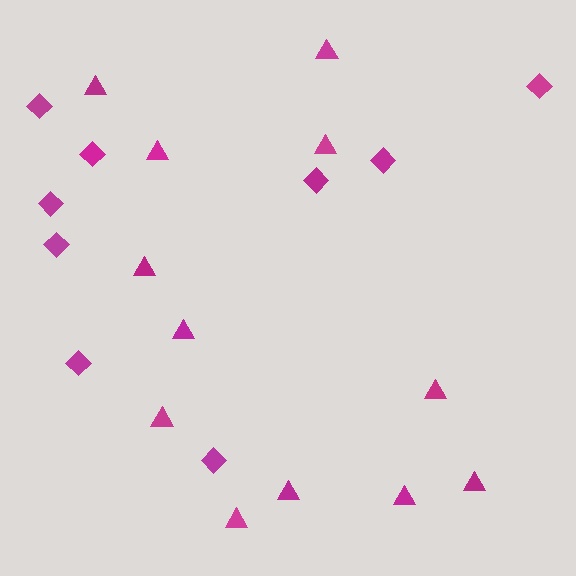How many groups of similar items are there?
There are 2 groups: one group of triangles (12) and one group of diamonds (9).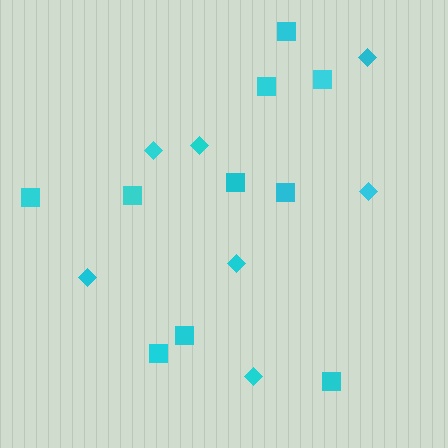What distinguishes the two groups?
There are 2 groups: one group of squares (10) and one group of diamonds (7).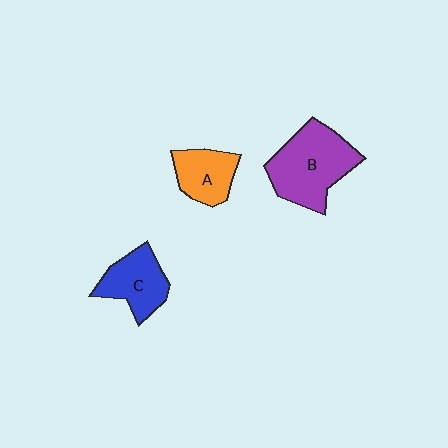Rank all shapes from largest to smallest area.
From largest to smallest: B (purple), C (blue), A (orange).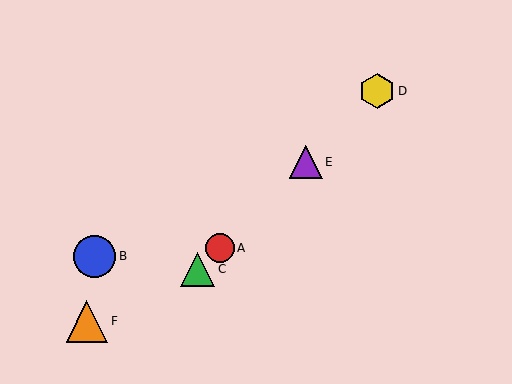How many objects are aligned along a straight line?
4 objects (A, C, D, E) are aligned along a straight line.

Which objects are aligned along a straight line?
Objects A, C, D, E are aligned along a straight line.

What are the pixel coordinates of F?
Object F is at (87, 321).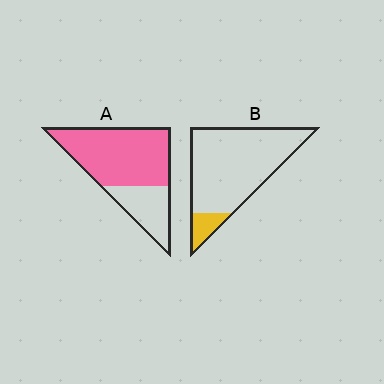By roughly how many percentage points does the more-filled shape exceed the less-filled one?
By roughly 60 percentage points (A over B).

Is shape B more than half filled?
No.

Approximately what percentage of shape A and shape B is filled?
A is approximately 70% and B is approximately 10%.